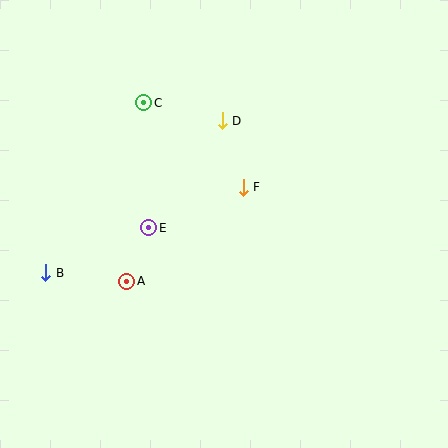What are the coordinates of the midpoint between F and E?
The midpoint between F and E is at (196, 208).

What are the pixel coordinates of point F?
Point F is at (243, 187).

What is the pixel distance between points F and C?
The distance between F and C is 131 pixels.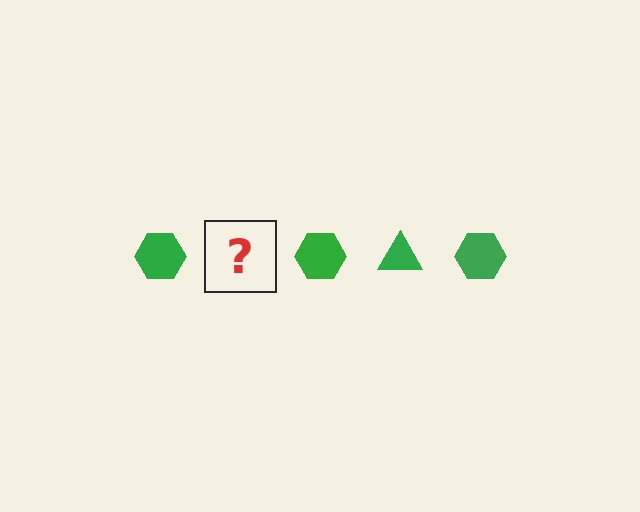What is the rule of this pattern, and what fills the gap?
The rule is that the pattern cycles through hexagon, triangle shapes in green. The gap should be filled with a green triangle.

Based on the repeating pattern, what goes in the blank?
The blank should be a green triangle.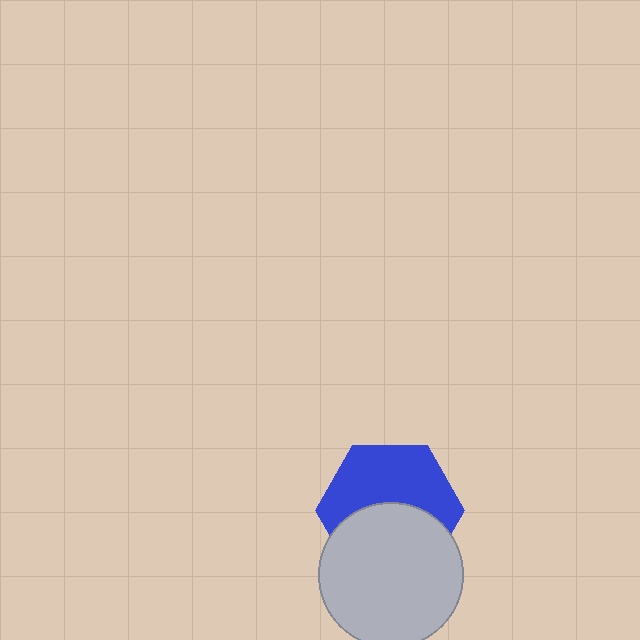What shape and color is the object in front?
The object in front is a light gray circle.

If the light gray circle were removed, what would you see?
You would see the complete blue hexagon.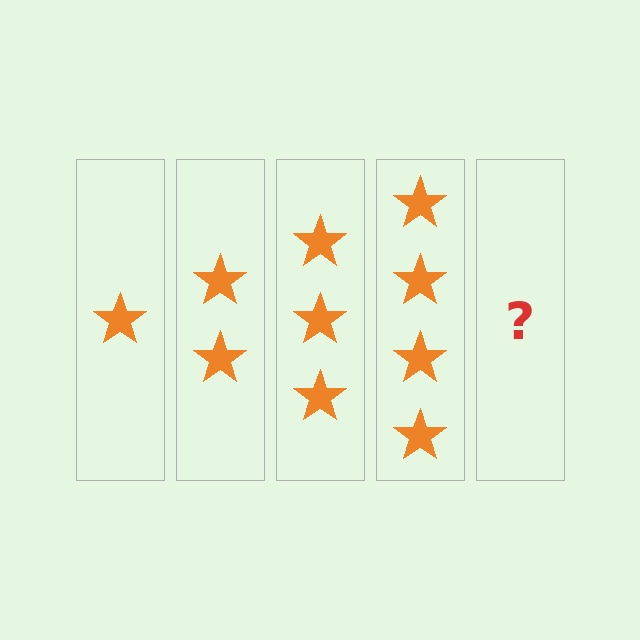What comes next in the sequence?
The next element should be 5 stars.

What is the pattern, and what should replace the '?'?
The pattern is that each step adds one more star. The '?' should be 5 stars.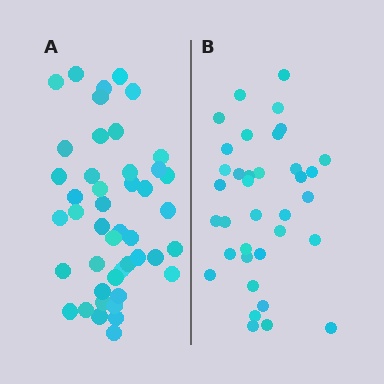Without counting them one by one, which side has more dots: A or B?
Region A (the left region) has more dots.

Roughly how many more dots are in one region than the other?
Region A has roughly 8 or so more dots than region B.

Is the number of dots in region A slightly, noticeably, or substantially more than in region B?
Region A has noticeably more, but not dramatically so. The ratio is roughly 1.2 to 1.